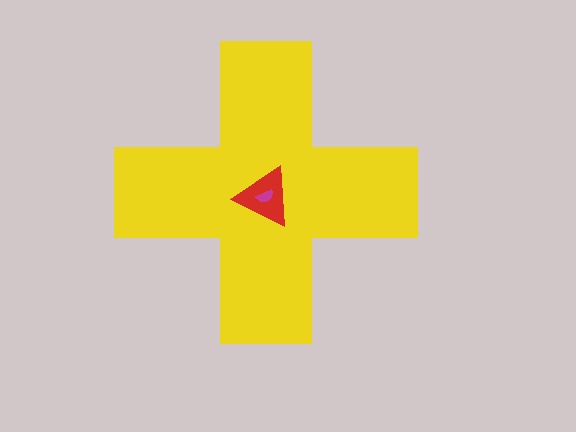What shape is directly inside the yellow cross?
The red triangle.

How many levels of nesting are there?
3.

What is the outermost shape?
The yellow cross.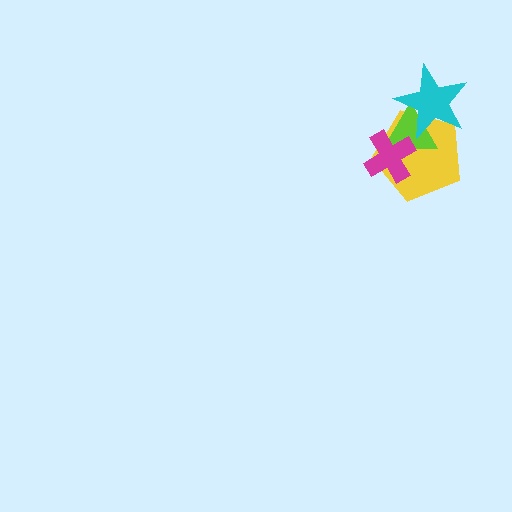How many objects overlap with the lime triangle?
3 objects overlap with the lime triangle.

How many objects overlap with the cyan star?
2 objects overlap with the cyan star.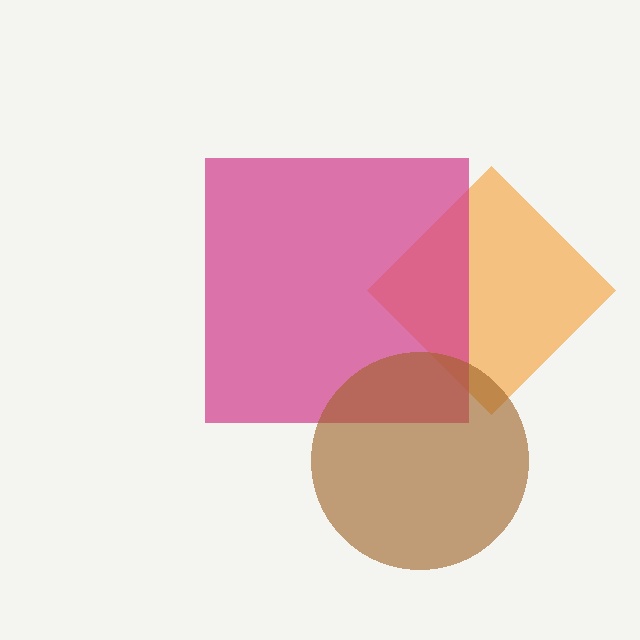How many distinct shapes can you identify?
There are 3 distinct shapes: an orange diamond, a magenta square, a brown circle.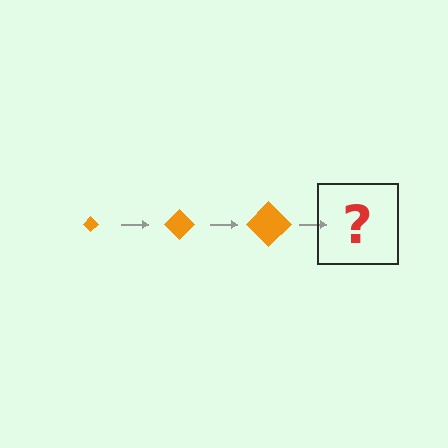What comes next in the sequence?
The next element should be an orange diamond, larger than the previous one.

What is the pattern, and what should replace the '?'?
The pattern is that the diamond gets progressively larger each step. The '?' should be an orange diamond, larger than the previous one.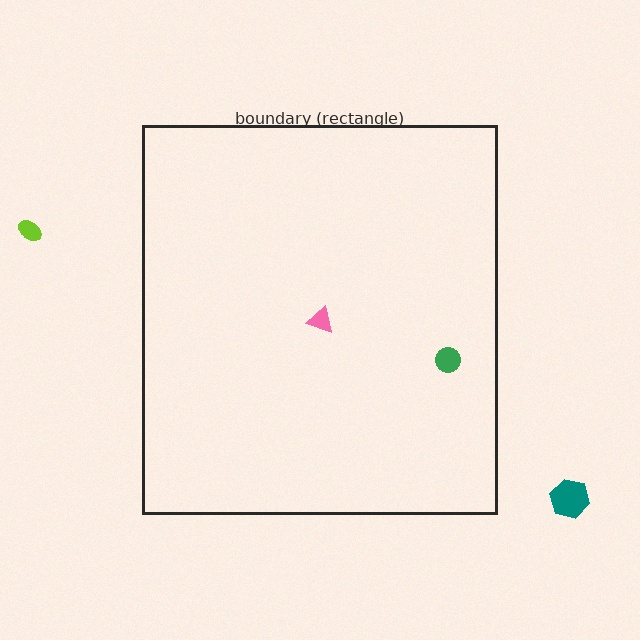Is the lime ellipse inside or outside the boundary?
Outside.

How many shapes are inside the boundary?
2 inside, 2 outside.